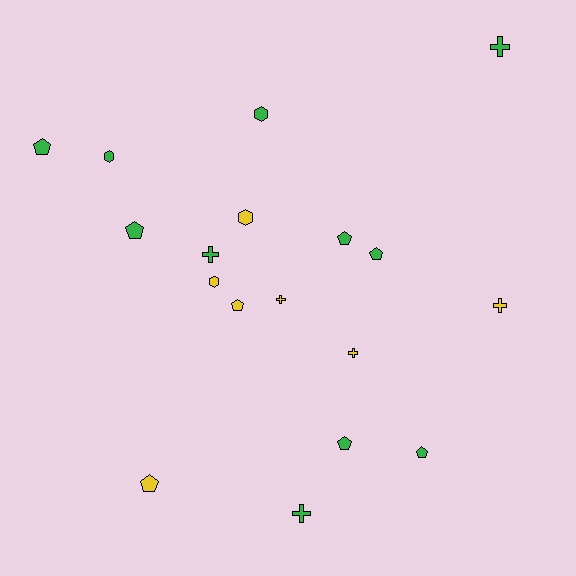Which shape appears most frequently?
Pentagon, with 8 objects.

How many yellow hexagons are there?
There are 2 yellow hexagons.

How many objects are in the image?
There are 18 objects.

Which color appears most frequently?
Green, with 11 objects.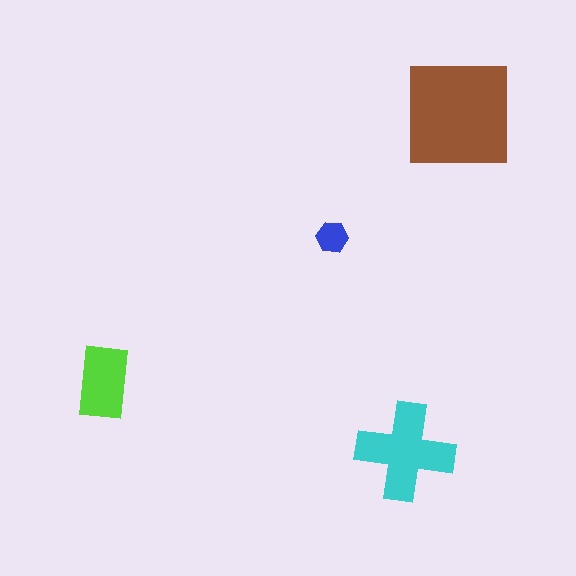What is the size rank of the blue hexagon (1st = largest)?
4th.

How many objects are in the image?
There are 4 objects in the image.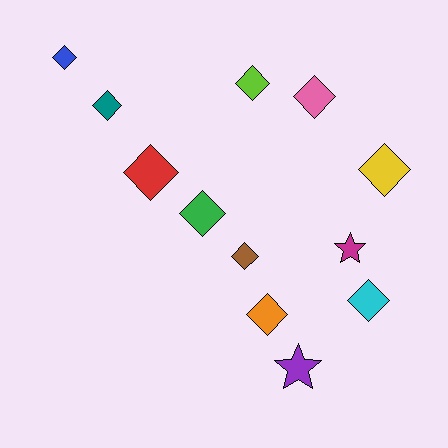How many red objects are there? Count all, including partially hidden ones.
There is 1 red object.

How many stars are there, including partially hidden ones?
There are 2 stars.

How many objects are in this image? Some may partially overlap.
There are 12 objects.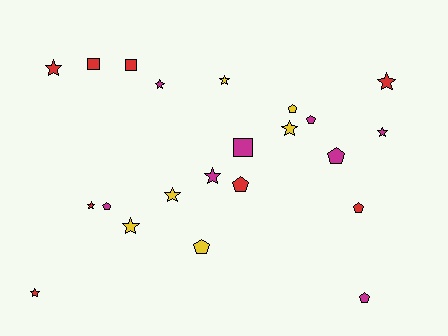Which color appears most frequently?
Red, with 8 objects.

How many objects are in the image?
There are 22 objects.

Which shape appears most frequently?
Star, with 11 objects.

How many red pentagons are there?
There are 2 red pentagons.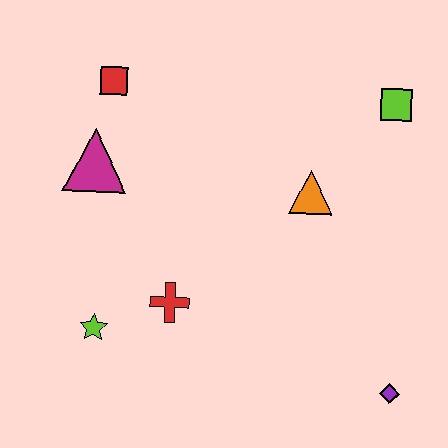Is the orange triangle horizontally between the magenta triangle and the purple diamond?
Yes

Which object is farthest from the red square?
The purple diamond is farthest from the red square.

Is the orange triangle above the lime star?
Yes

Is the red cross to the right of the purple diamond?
No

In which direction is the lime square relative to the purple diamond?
The lime square is above the purple diamond.